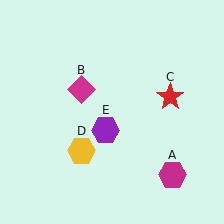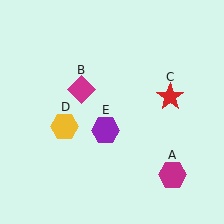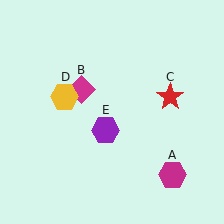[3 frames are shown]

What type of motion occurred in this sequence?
The yellow hexagon (object D) rotated clockwise around the center of the scene.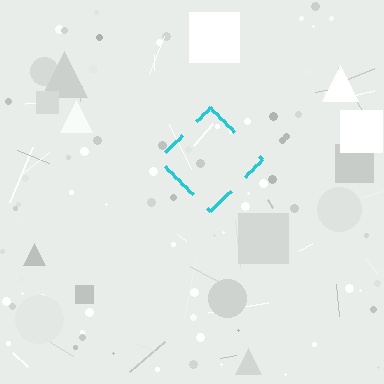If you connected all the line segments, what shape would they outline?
They would outline a diamond.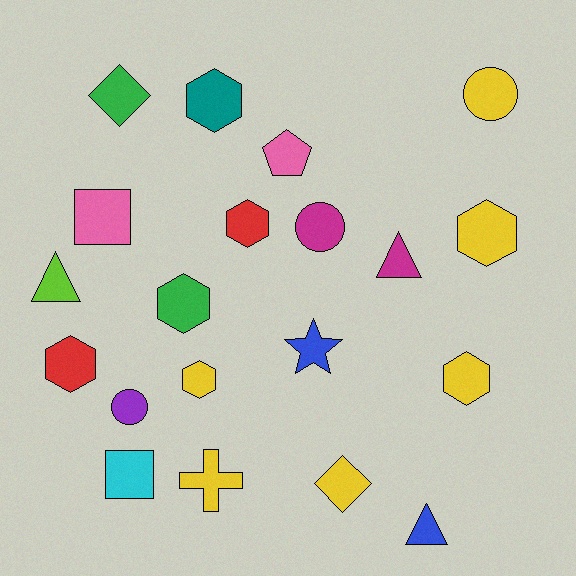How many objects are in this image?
There are 20 objects.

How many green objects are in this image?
There are 2 green objects.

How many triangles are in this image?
There are 3 triangles.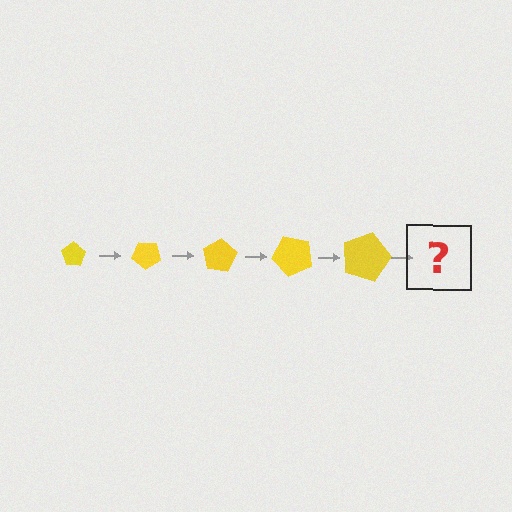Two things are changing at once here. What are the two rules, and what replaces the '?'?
The two rules are that the pentagon grows larger each step and it rotates 40 degrees each step. The '?' should be a pentagon, larger than the previous one and rotated 200 degrees from the start.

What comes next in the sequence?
The next element should be a pentagon, larger than the previous one and rotated 200 degrees from the start.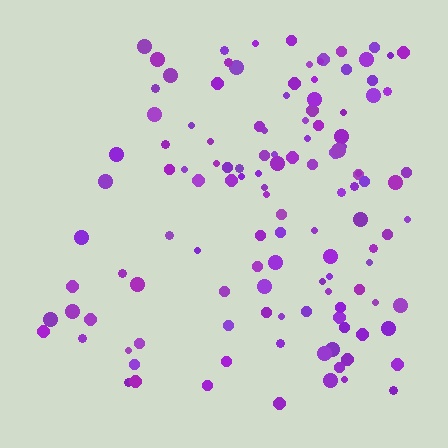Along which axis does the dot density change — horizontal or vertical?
Horizontal.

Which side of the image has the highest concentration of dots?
The right.